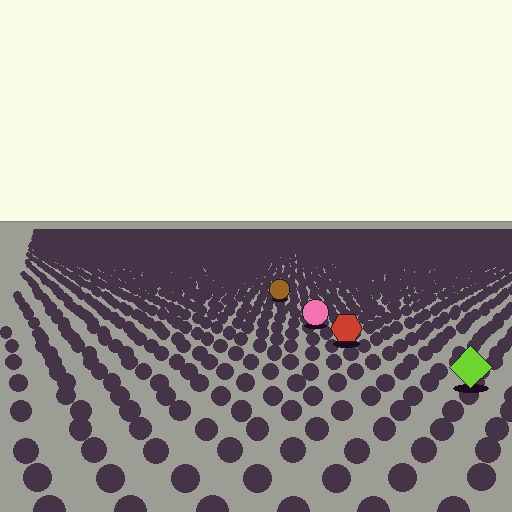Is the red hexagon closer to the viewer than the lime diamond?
No. The lime diamond is closer — you can tell from the texture gradient: the ground texture is coarser near it.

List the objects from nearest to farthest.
From nearest to farthest: the lime diamond, the red hexagon, the pink circle, the brown circle.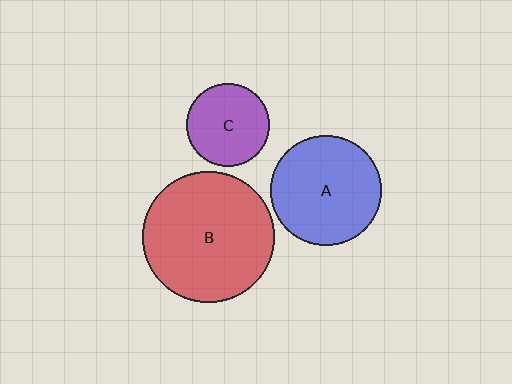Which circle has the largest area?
Circle B (red).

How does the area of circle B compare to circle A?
Approximately 1.4 times.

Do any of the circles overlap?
No, none of the circles overlap.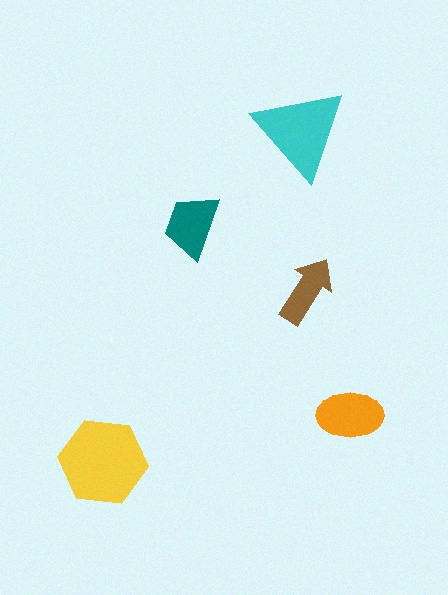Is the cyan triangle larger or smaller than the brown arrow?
Larger.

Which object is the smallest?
The brown arrow.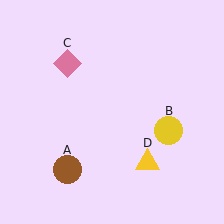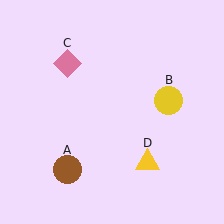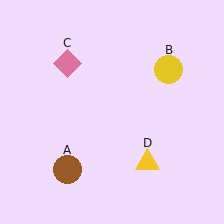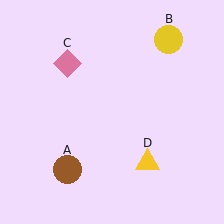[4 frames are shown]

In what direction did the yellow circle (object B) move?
The yellow circle (object B) moved up.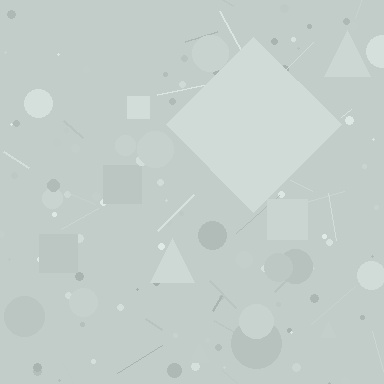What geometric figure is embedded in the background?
A diamond is embedded in the background.